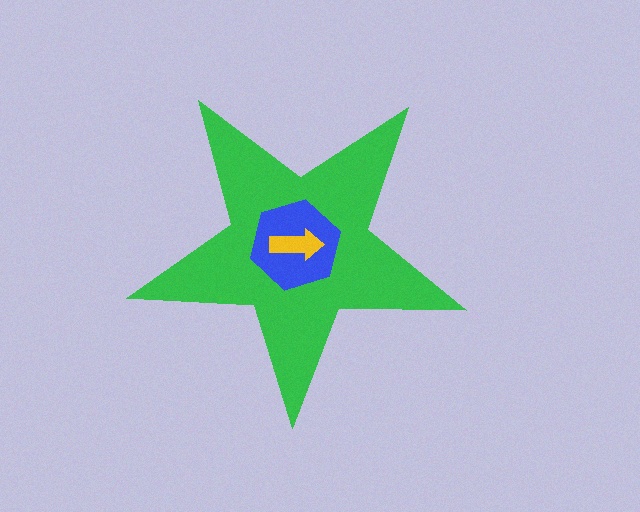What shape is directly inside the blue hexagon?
The yellow arrow.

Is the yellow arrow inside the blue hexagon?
Yes.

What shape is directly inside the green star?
The blue hexagon.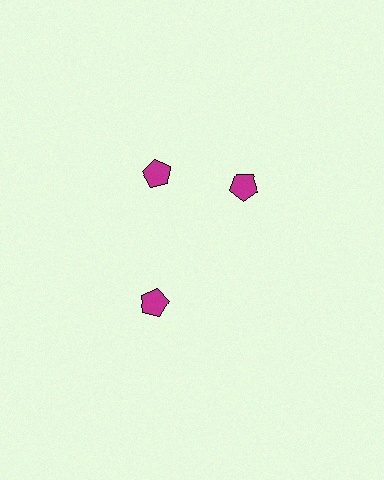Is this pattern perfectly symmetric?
No. The 3 magenta pentagons are arranged in a ring, but one element near the 3 o'clock position is rotated out of alignment along the ring, breaking the 3-fold rotational symmetry.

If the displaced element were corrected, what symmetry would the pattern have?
It would have 3-fold rotational symmetry — the pattern would map onto itself every 120 degrees.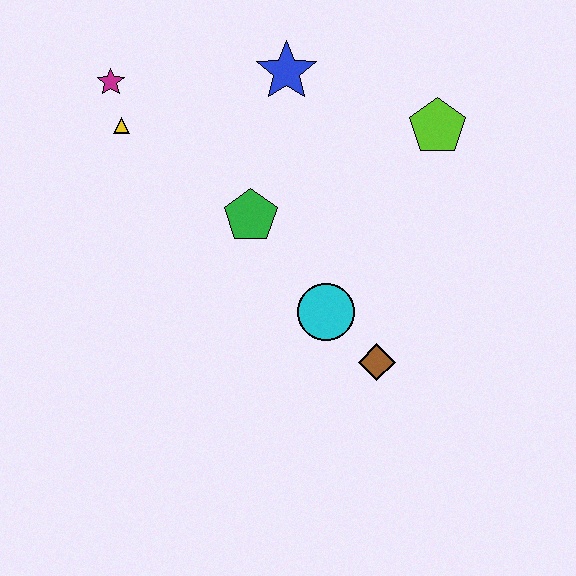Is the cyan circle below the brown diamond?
No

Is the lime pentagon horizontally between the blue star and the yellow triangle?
No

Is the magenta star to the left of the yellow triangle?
Yes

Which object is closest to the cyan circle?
The brown diamond is closest to the cyan circle.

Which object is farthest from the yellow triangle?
The brown diamond is farthest from the yellow triangle.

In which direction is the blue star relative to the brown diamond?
The blue star is above the brown diamond.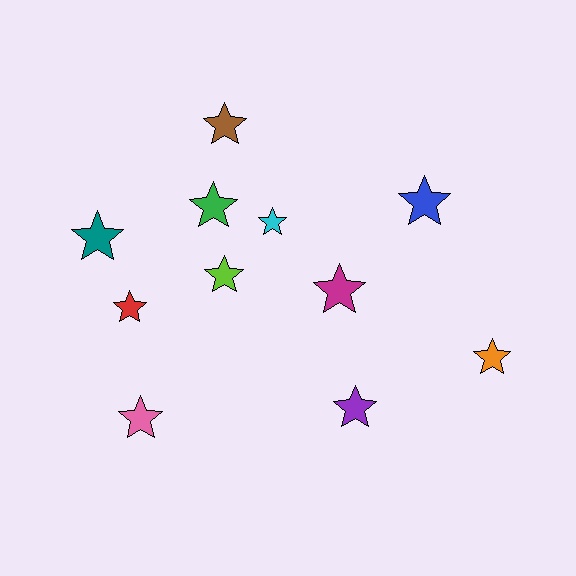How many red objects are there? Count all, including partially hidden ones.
There is 1 red object.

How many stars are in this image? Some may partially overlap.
There are 11 stars.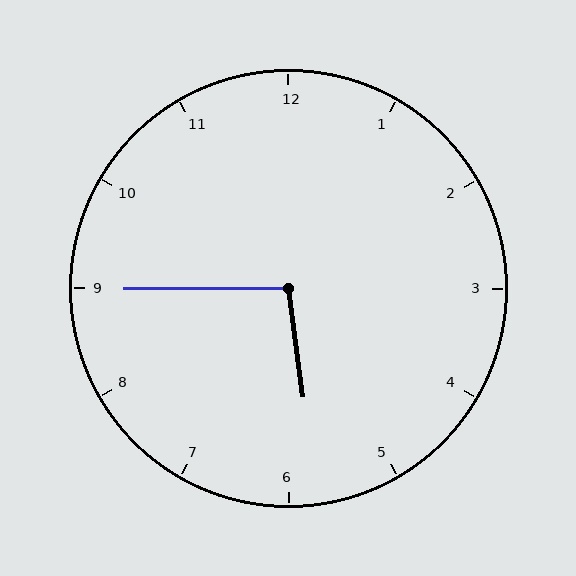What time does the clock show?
5:45.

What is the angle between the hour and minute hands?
Approximately 98 degrees.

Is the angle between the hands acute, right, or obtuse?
It is obtuse.